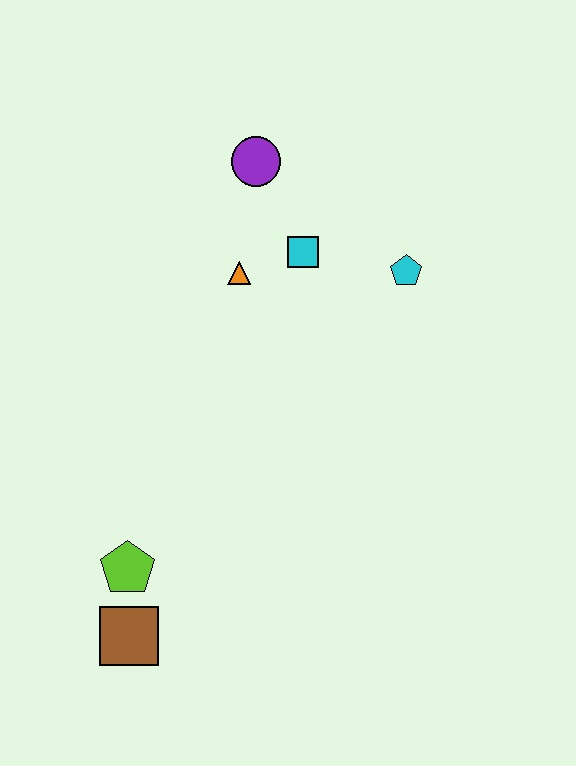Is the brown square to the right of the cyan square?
No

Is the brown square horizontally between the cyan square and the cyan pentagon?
No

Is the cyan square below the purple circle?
Yes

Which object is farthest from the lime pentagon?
The purple circle is farthest from the lime pentagon.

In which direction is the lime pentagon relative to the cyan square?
The lime pentagon is below the cyan square.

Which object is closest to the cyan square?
The orange triangle is closest to the cyan square.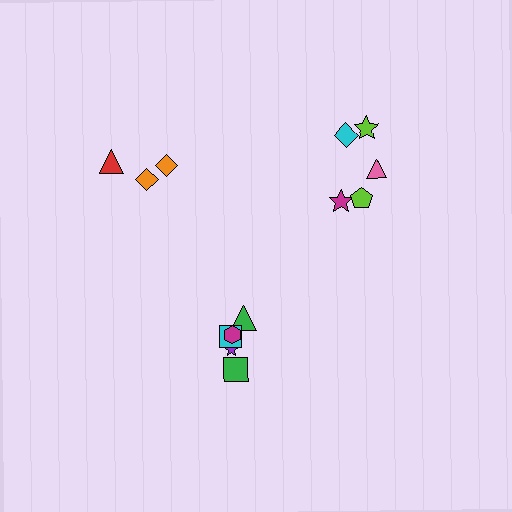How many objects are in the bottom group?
There are 5 objects.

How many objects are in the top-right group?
There are 5 objects.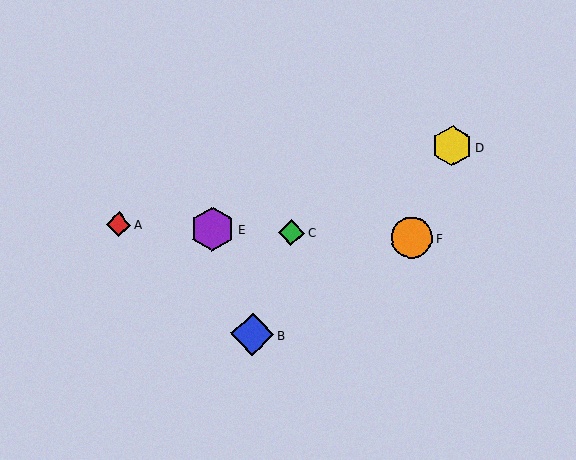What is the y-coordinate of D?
Object D is at y≈146.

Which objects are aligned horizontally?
Objects A, C, E, F are aligned horizontally.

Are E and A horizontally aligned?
Yes, both are at y≈229.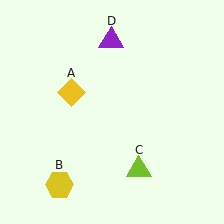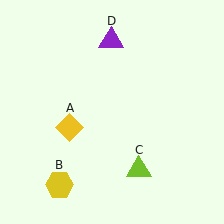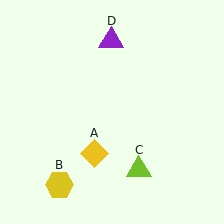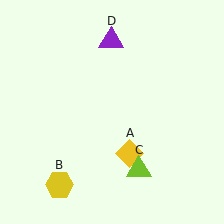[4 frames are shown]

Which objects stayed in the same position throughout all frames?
Yellow hexagon (object B) and lime triangle (object C) and purple triangle (object D) remained stationary.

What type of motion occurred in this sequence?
The yellow diamond (object A) rotated counterclockwise around the center of the scene.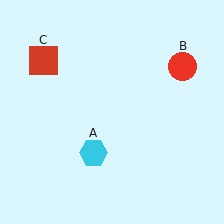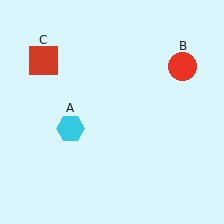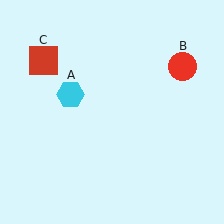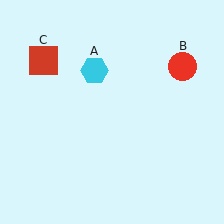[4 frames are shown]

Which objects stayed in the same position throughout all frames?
Red circle (object B) and red square (object C) remained stationary.